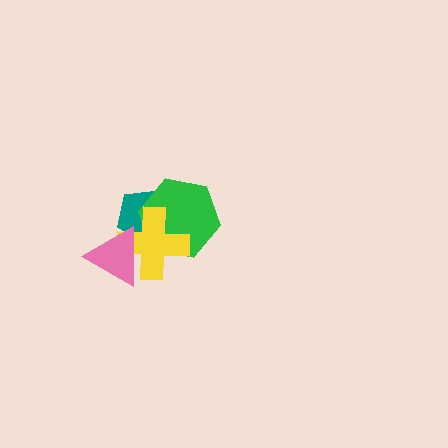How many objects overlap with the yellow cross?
3 objects overlap with the yellow cross.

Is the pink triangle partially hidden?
No, no other shape covers it.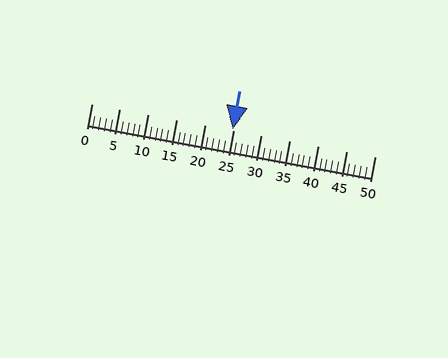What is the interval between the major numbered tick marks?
The major tick marks are spaced 5 units apart.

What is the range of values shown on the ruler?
The ruler shows values from 0 to 50.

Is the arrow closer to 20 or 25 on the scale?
The arrow is closer to 25.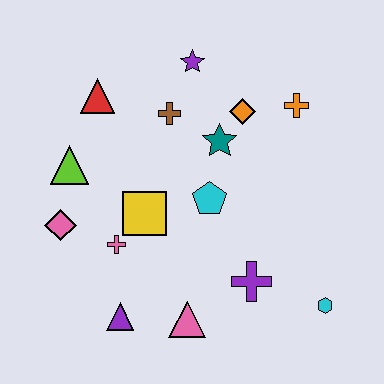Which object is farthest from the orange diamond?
The purple triangle is farthest from the orange diamond.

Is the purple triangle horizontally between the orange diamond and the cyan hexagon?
No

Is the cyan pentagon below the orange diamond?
Yes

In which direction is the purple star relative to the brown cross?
The purple star is above the brown cross.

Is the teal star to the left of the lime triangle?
No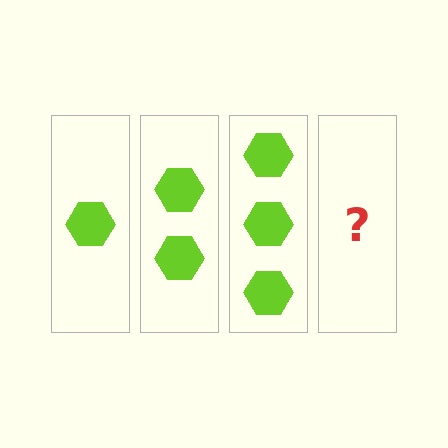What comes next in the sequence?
The next element should be 4 hexagons.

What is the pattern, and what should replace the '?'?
The pattern is that each step adds one more hexagon. The '?' should be 4 hexagons.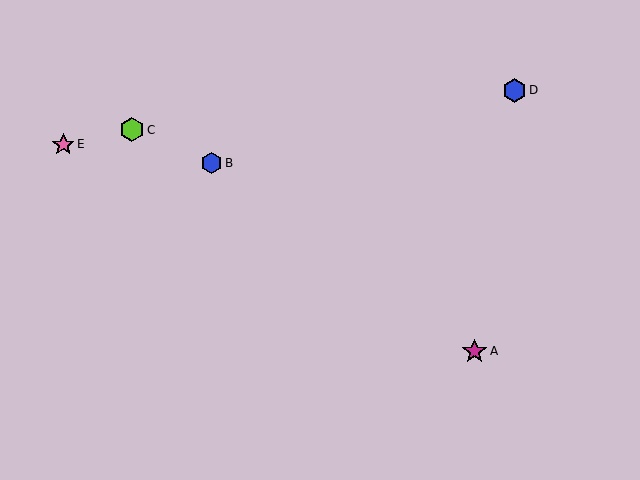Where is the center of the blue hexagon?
The center of the blue hexagon is at (514, 90).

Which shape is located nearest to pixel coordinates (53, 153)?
The pink star (labeled E) at (63, 144) is nearest to that location.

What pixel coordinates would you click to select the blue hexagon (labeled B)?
Click at (211, 163) to select the blue hexagon B.